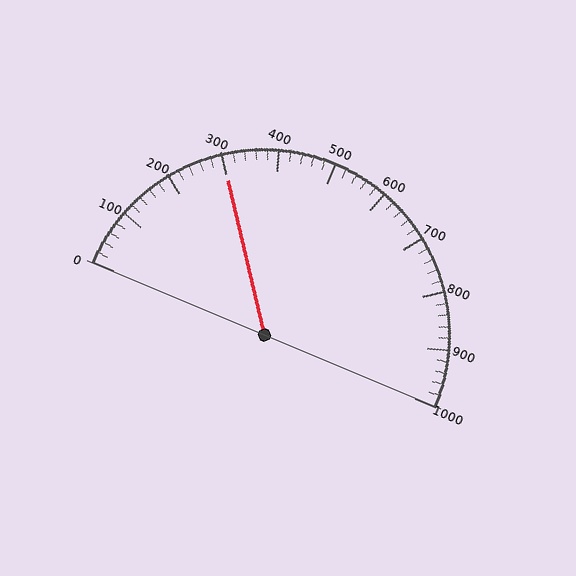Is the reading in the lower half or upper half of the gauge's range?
The reading is in the lower half of the range (0 to 1000).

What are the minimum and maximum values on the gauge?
The gauge ranges from 0 to 1000.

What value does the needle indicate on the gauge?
The needle indicates approximately 300.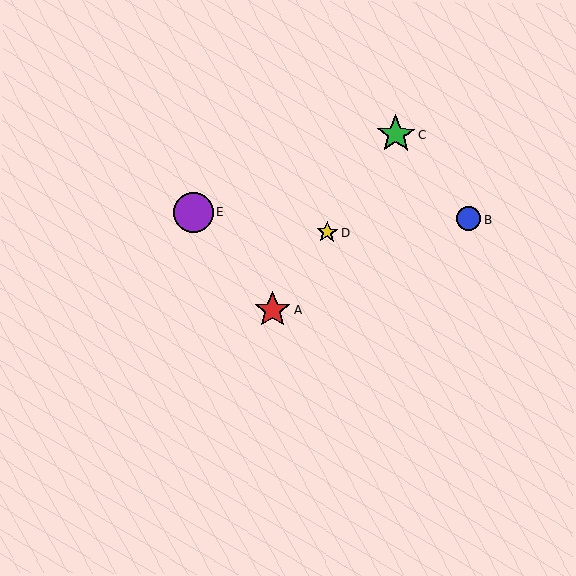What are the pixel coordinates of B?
Object B is at (468, 219).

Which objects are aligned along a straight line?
Objects A, C, D are aligned along a straight line.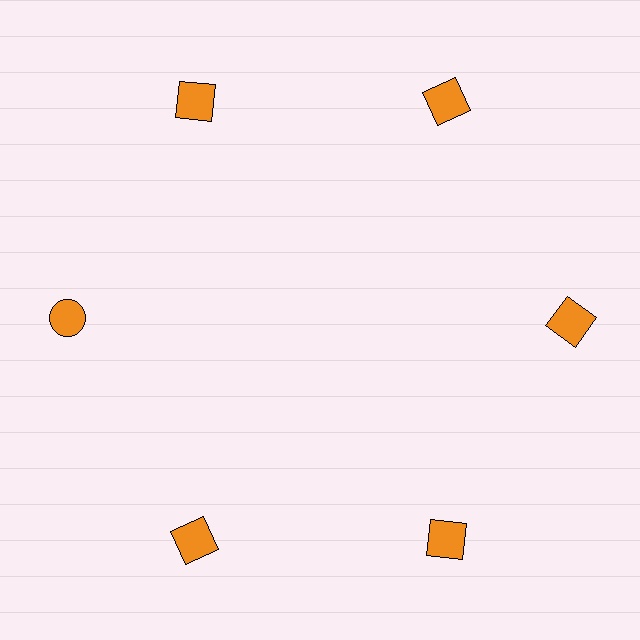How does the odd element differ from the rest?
It has a different shape: circle instead of square.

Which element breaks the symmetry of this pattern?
The orange circle at roughly the 9 o'clock position breaks the symmetry. All other shapes are orange squares.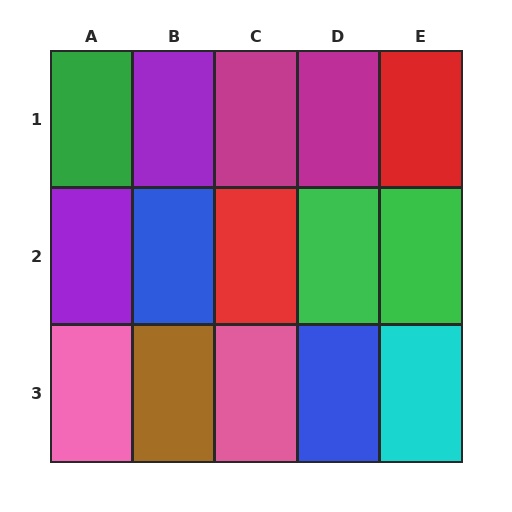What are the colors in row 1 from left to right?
Green, purple, magenta, magenta, red.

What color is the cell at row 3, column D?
Blue.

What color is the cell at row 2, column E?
Green.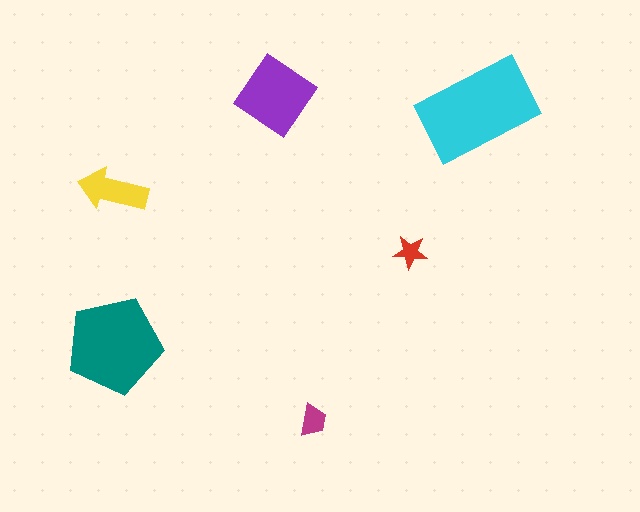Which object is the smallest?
The red star.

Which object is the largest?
The cyan rectangle.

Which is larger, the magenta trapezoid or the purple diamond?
The purple diamond.